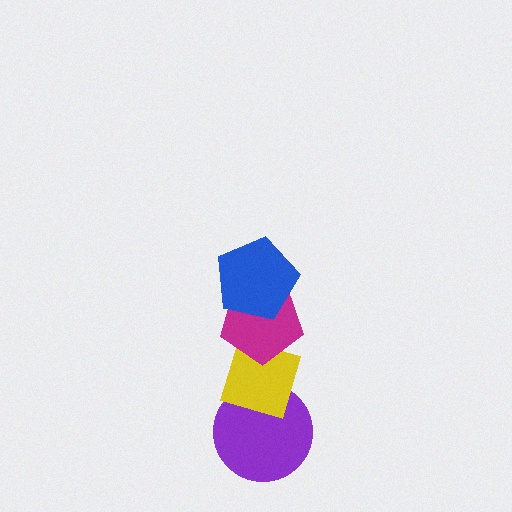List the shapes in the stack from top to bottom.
From top to bottom: the blue pentagon, the magenta pentagon, the yellow diamond, the purple circle.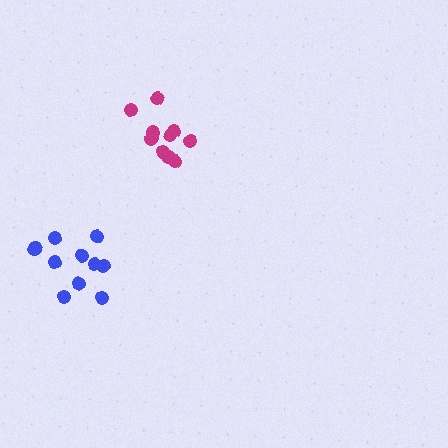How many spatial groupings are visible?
There are 2 spatial groupings.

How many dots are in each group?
Group 1: 11 dots, Group 2: 10 dots (21 total).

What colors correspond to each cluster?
The clusters are colored: magenta, blue.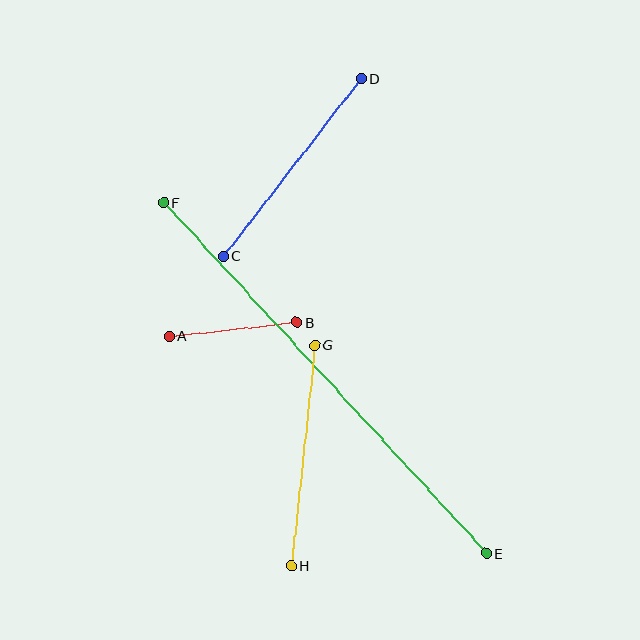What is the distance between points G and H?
The distance is approximately 221 pixels.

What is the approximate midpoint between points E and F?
The midpoint is at approximately (325, 378) pixels.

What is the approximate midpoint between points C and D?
The midpoint is at approximately (292, 167) pixels.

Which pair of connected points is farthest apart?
Points E and F are farthest apart.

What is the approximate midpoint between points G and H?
The midpoint is at approximately (303, 455) pixels.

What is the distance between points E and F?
The distance is approximately 477 pixels.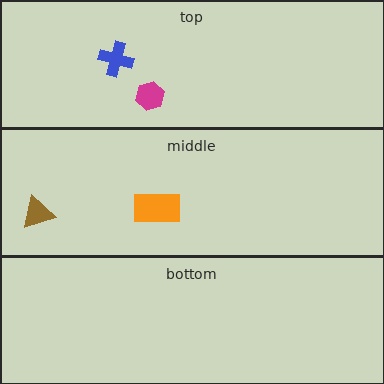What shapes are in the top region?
The magenta hexagon, the blue cross.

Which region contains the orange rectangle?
The middle region.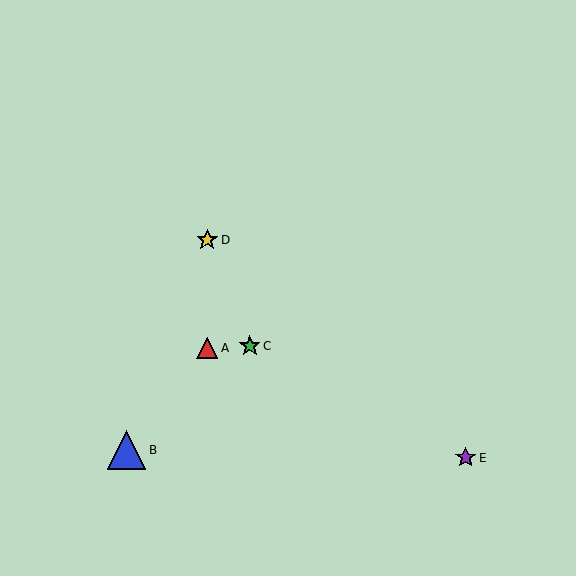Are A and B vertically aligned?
No, A is at x≈207 and B is at x≈126.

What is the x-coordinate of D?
Object D is at x≈207.